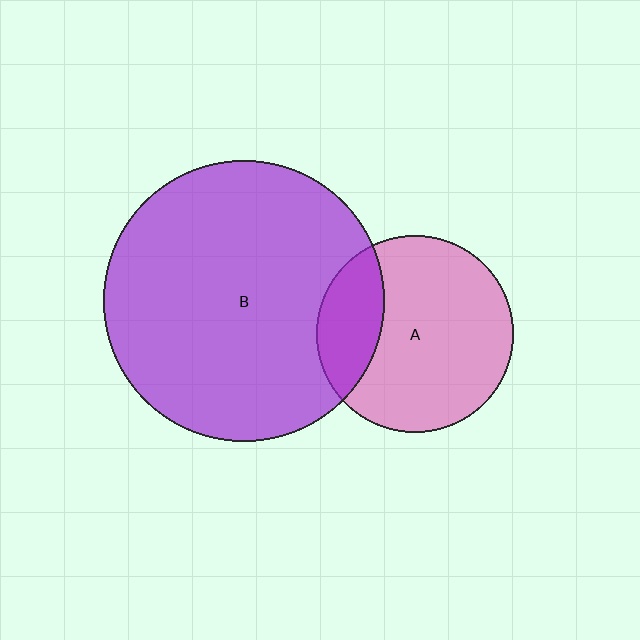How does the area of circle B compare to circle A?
Approximately 2.0 times.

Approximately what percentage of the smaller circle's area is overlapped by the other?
Approximately 25%.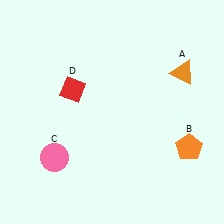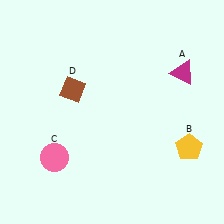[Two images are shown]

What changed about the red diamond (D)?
In Image 1, D is red. In Image 2, it changed to brown.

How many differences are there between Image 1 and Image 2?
There are 3 differences between the two images.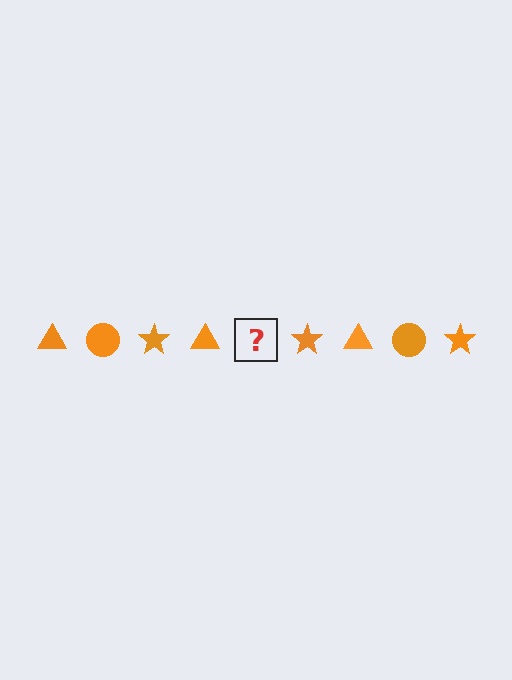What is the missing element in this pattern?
The missing element is an orange circle.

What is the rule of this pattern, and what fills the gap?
The rule is that the pattern cycles through triangle, circle, star shapes in orange. The gap should be filled with an orange circle.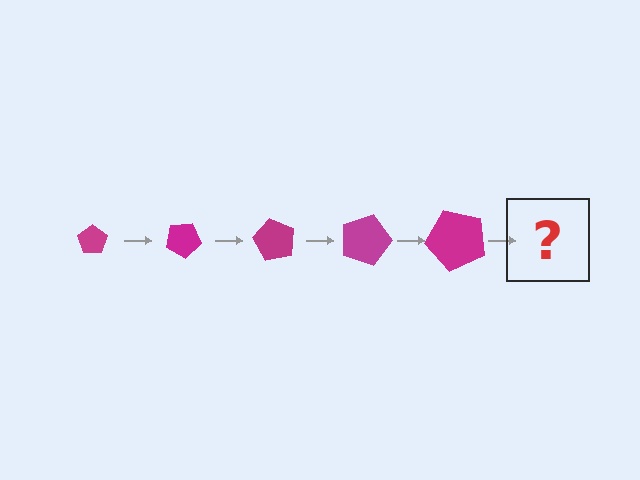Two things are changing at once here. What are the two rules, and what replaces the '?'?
The two rules are that the pentagon grows larger each step and it rotates 30 degrees each step. The '?' should be a pentagon, larger than the previous one and rotated 150 degrees from the start.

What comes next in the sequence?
The next element should be a pentagon, larger than the previous one and rotated 150 degrees from the start.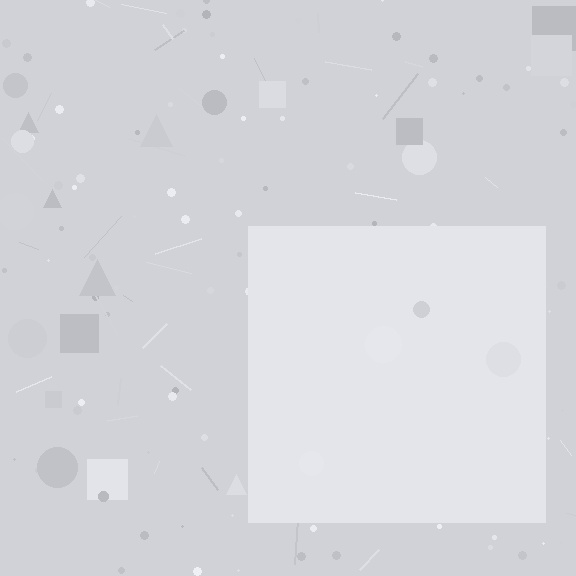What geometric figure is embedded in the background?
A square is embedded in the background.